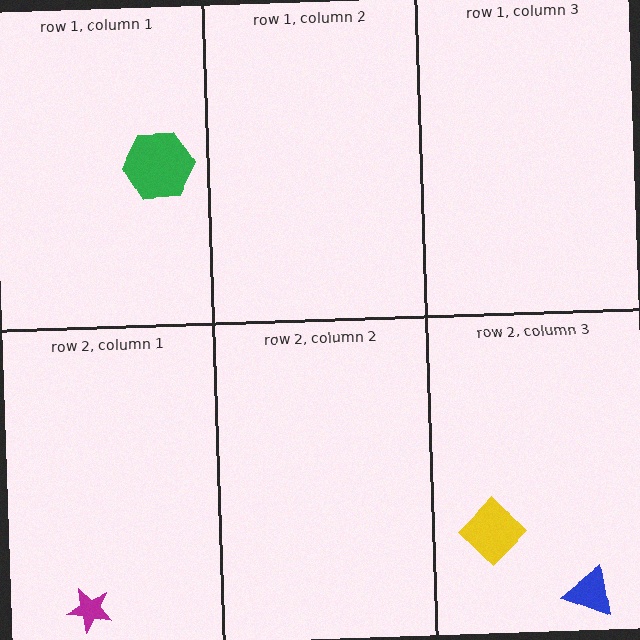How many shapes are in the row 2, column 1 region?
1.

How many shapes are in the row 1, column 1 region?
1.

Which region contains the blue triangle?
The row 2, column 3 region.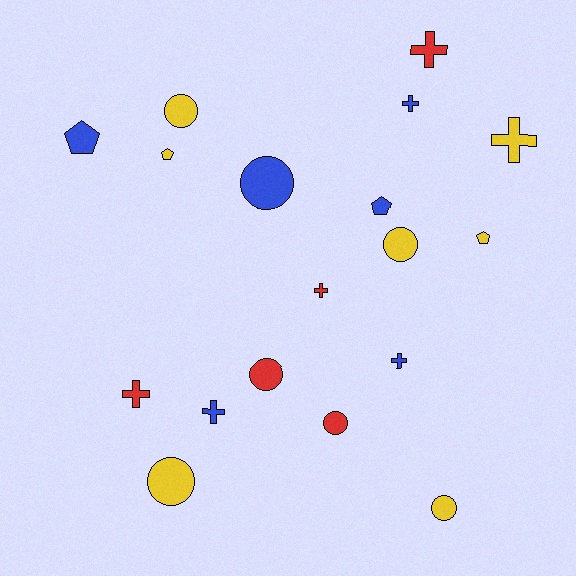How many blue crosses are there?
There are 3 blue crosses.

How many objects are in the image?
There are 18 objects.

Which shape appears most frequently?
Cross, with 7 objects.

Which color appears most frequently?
Yellow, with 7 objects.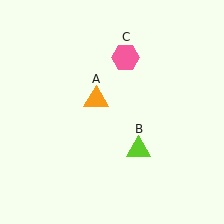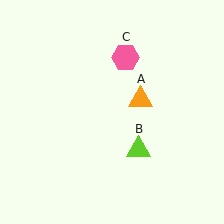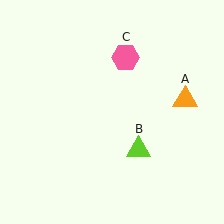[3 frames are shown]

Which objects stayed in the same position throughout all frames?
Lime triangle (object B) and pink hexagon (object C) remained stationary.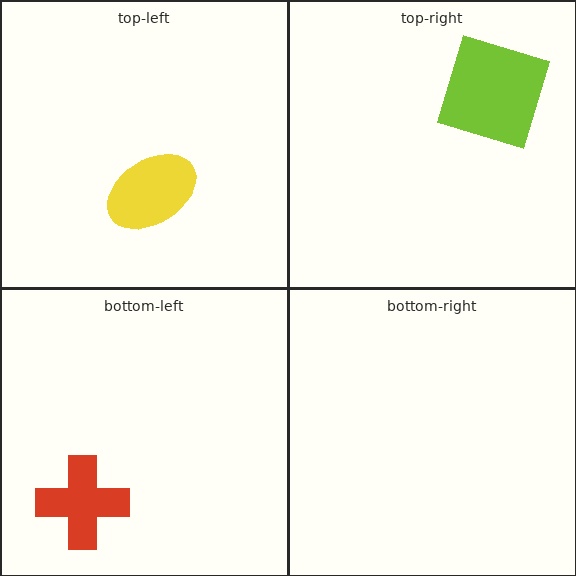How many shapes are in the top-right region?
1.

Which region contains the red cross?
The bottom-left region.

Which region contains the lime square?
The top-right region.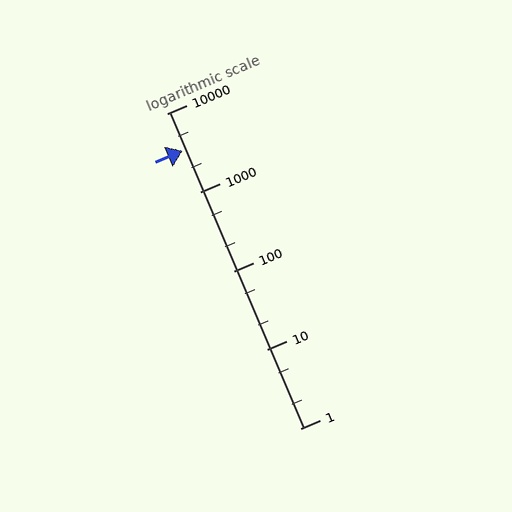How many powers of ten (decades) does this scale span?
The scale spans 4 decades, from 1 to 10000.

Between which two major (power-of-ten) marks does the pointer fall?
The pointer is between 1000 and 10000.